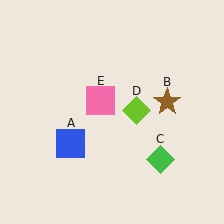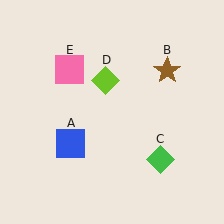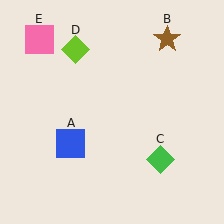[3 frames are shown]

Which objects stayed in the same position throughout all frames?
Blue square (object A) and green diamond (object C) remained stationary.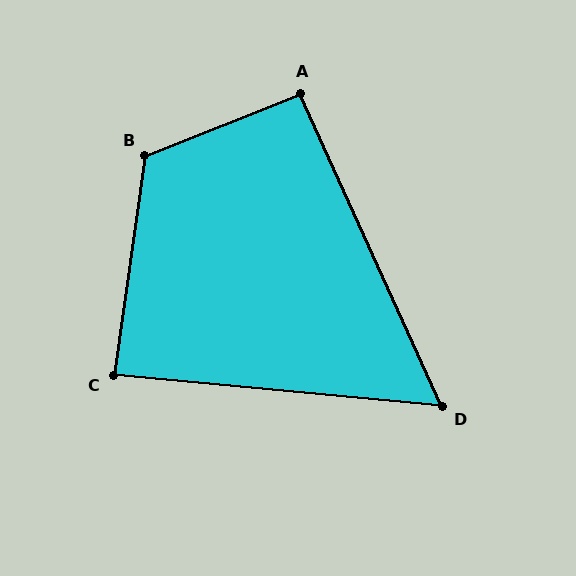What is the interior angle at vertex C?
Approximately 87 degrees (approximately right).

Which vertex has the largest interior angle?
B, at approximately 120 degrees.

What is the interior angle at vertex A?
Approximately 93 degrees (approximately right).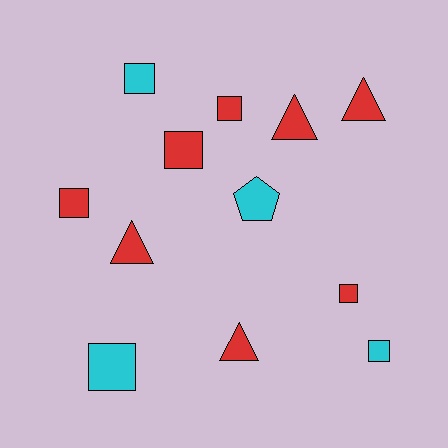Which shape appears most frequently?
Square, with 7 objects.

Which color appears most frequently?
Red, with 8 objects.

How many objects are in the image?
There are 12 objects.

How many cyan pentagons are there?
There is 1 cyan pentagon.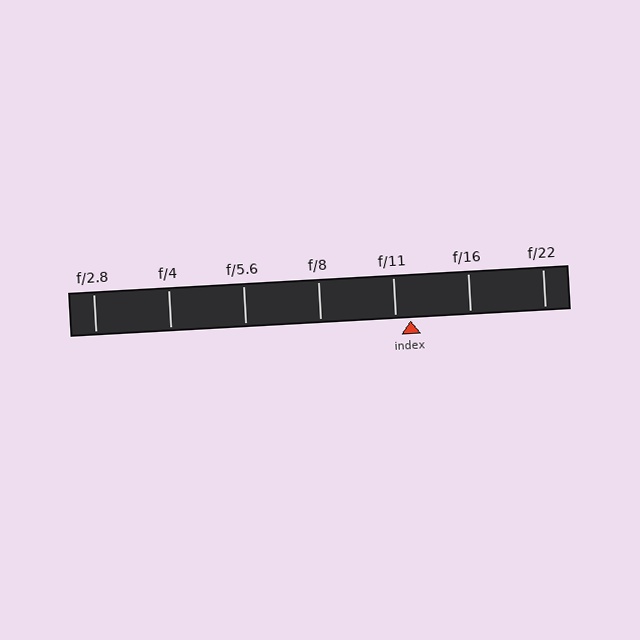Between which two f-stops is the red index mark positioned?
The index mark is between f/11 and f/16.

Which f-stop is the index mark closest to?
The index mark is closest to f/11.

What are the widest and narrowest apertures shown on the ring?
The widest aperture shown is f/2.8 and the narrowest is f/22.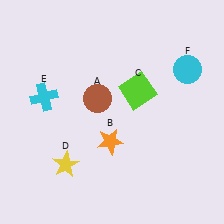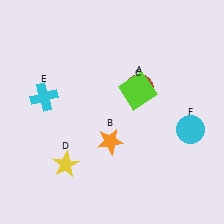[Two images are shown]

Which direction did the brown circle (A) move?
The brown circle (A) moved right.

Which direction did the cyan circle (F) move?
The cyan circle (F) moved down.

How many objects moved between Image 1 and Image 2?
2 objects moved between the two images.